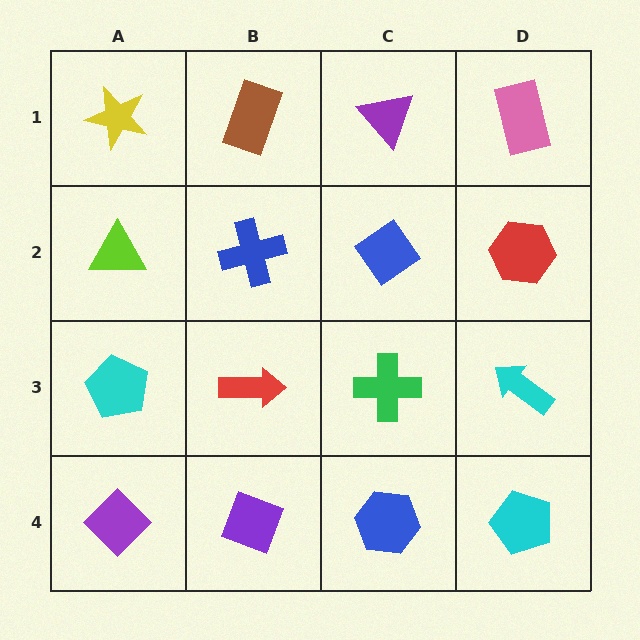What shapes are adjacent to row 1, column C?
A blue diamond (row 2, column C), a brown rectangle (row 1, column B), a pink rectangle (row 1, column D).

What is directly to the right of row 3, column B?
A green cross.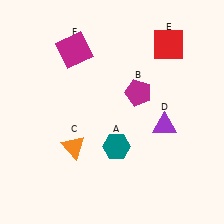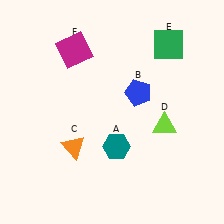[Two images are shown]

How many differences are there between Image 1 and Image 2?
There are 3 differences between the two images.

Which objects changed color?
B changed from magenta to blue. D changed from purple to lime. E changed from red to green.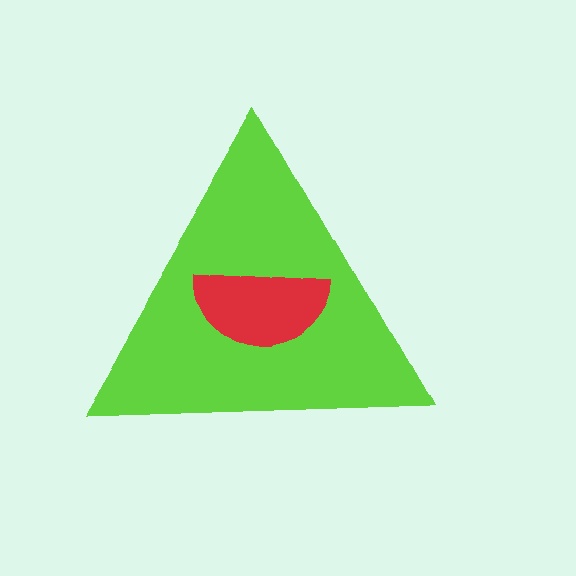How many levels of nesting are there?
2.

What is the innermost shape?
The red semicircle.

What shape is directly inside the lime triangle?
The red semicircle.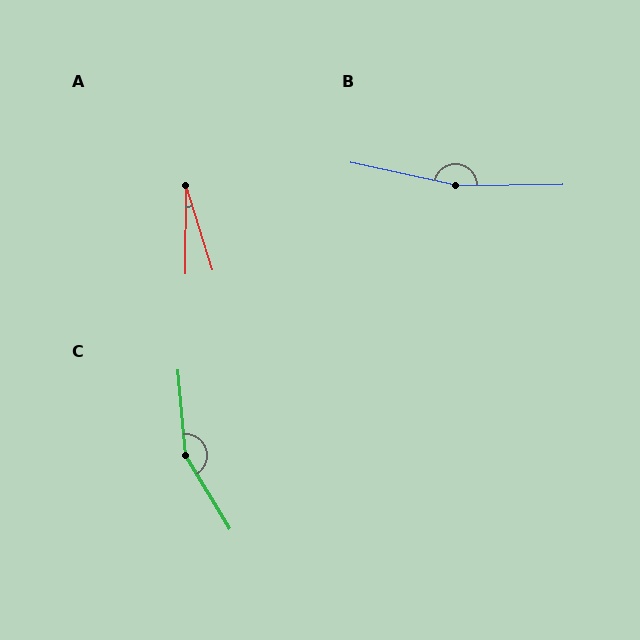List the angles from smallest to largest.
A (18°), C (154°), B (167°).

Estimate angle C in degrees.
Approximately 154 degrees.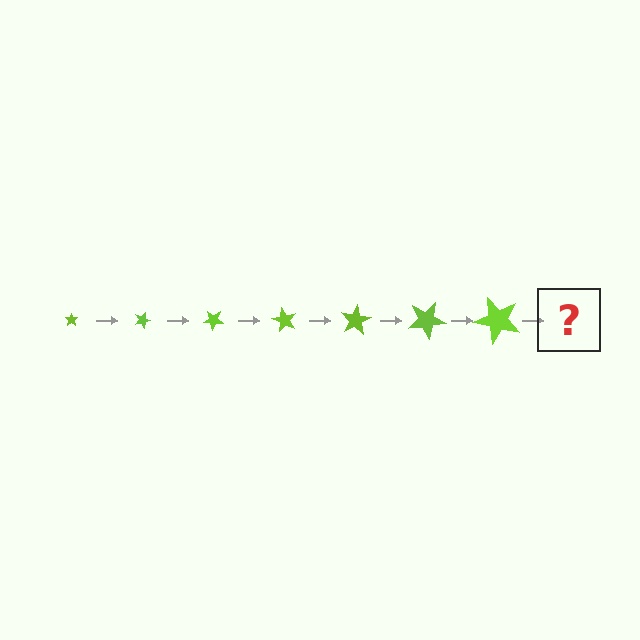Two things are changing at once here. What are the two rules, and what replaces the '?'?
The two rules are that the star grows larger each step and it rotates 20 degrees each step. The '?' should be a star, larger than the previous one and rotated 140 degrees from the start.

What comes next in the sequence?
The next element should be a star, larger than the previous one and rotated 140 degrees from the start.